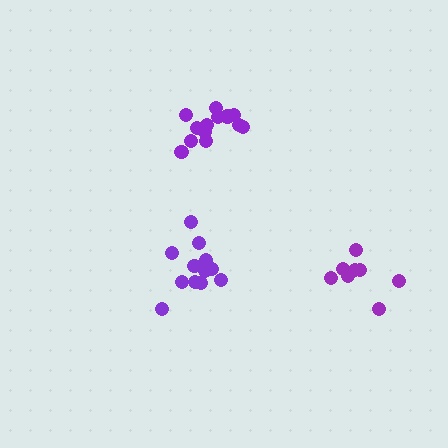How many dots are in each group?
Group 1: 13 dots, Group 2: 8 dots, Group 3: 13 dots (34 total).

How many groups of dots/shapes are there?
There are 3 groups.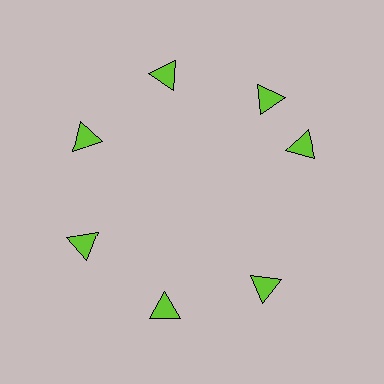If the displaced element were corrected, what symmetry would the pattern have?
It would have 7-fold rotational symmetry — the pattern would map onto itself every 51 degrees.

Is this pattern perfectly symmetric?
No. The 7 lime triangles are arranged in a ring, but one element near the 3 o'clock position is rotated out of alignment along the ring, breaking the 7-fold rotational symmetry.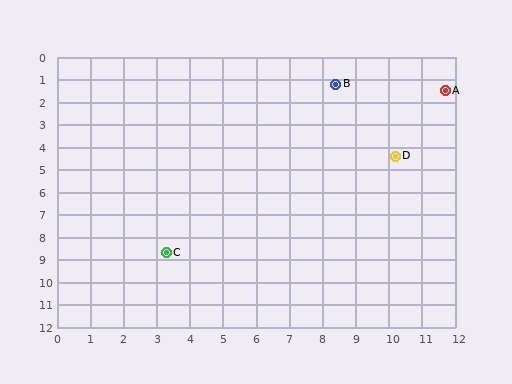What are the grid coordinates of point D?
Point D is at approximately (10.2, 4.4).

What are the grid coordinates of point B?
Point B is at approximately (8.4, 1.2).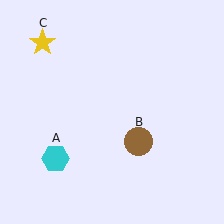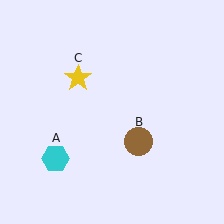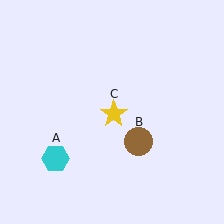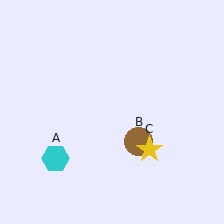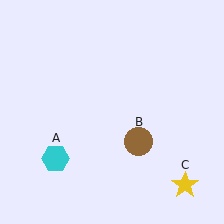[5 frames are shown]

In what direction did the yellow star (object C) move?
The yellow star (object C) moved down and to the right.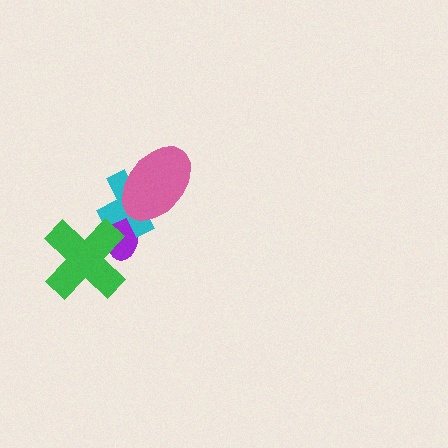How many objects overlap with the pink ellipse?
1 object overlaps with the pink ellipse.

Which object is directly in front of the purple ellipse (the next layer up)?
The cyan cross is directly in front of the purple ellipse.